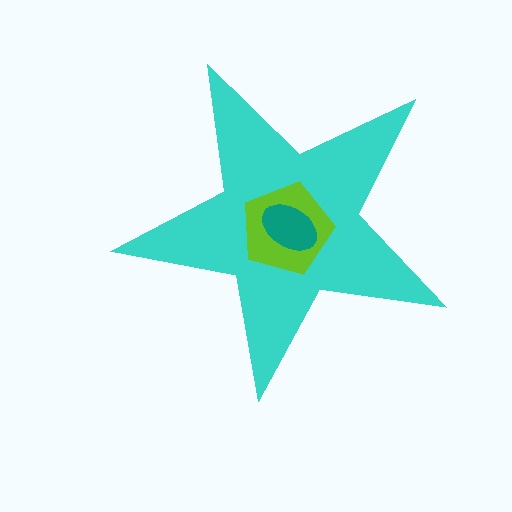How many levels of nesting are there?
3.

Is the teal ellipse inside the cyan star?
Yes.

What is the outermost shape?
The cyan star.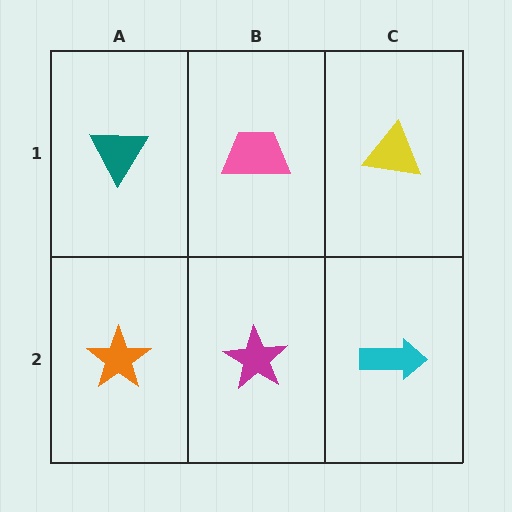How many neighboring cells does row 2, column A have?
2.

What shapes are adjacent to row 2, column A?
A teal triangle (row 1, column A), a magenta star (row 2, column B).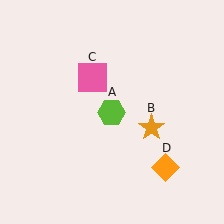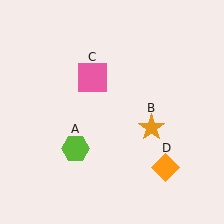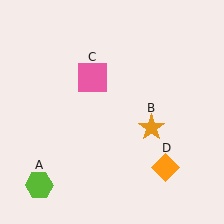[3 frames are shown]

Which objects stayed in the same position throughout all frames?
Orange star (object B) and pink square (object C) and orange diamond (object D) remained stationary.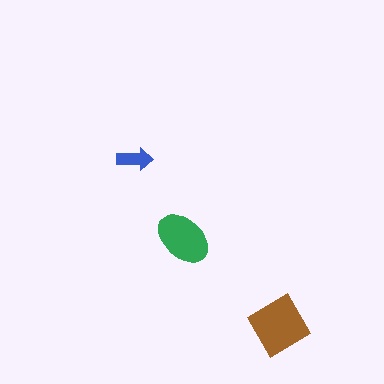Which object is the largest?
The brown diamond.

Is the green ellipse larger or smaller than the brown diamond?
Smaller.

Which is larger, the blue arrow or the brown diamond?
The brown diamond.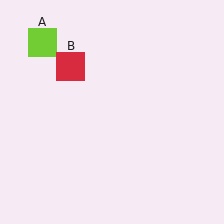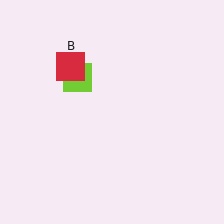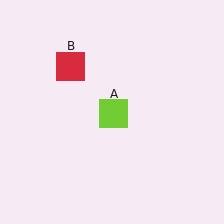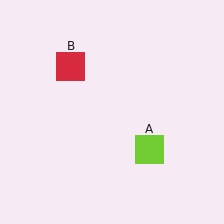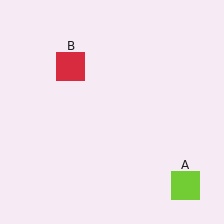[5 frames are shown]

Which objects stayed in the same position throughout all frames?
Red square (object B) remained stationary.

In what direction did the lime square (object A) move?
The lime square (object A) moved down and to the right.